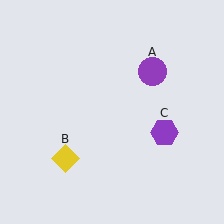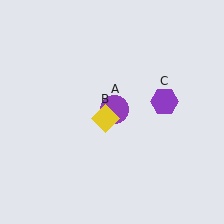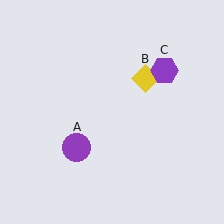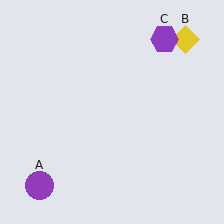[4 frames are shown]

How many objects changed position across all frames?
3 objects changed position: purple circle (object A), yellow diamond (object B), purple hexagon (object C).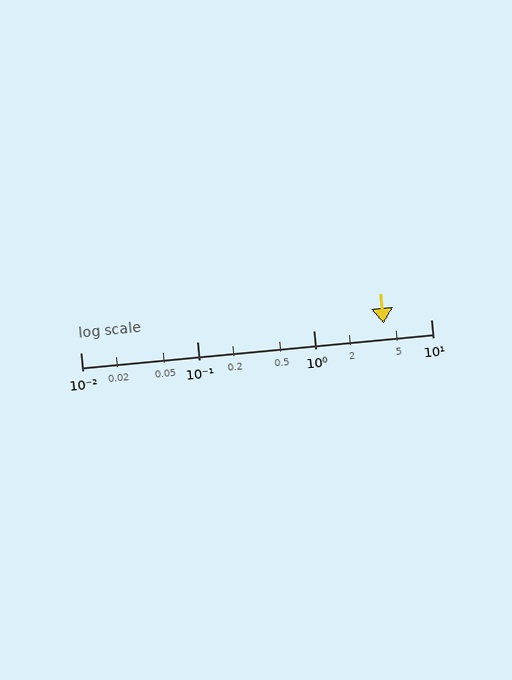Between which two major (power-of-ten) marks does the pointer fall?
The pointer is between 1 and 10.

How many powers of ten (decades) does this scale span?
The scale spans 3 decades, from 0.01 to 10.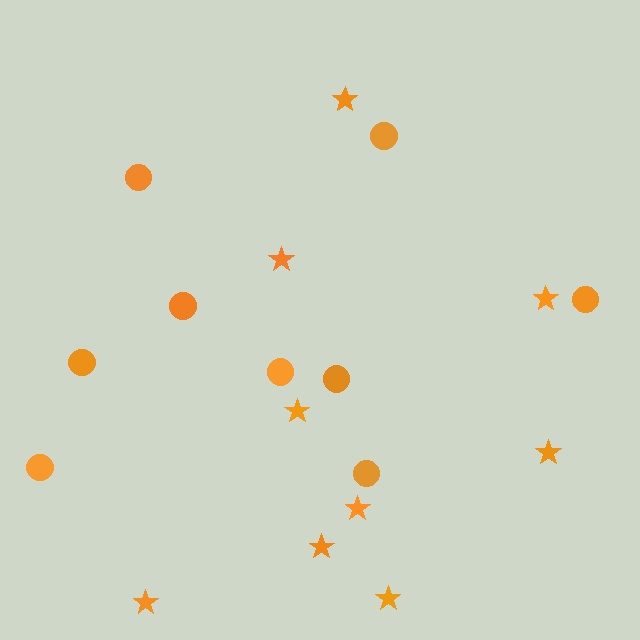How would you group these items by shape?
There are 2 groups: one group of circles (9) and one group of stars (9).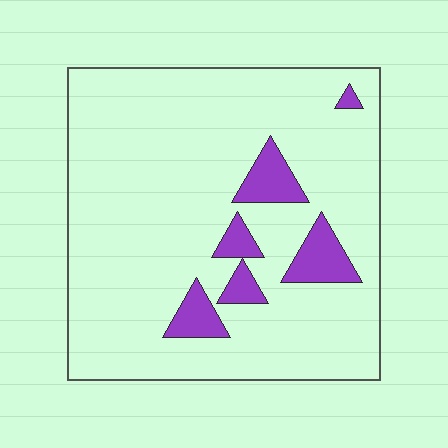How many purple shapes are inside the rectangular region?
6.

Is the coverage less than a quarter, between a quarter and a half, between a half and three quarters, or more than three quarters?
Less than a quarter.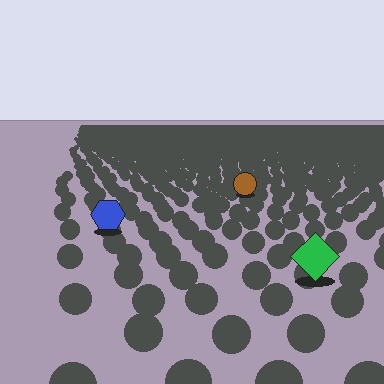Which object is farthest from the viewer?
The brown circle is farthest from the viewer. It appears smaller and the ground texture around it is denser.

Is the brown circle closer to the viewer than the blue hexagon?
No. The blue hexagon is closer — you can tell from the texture gradient: the ground texture is coarser near it.